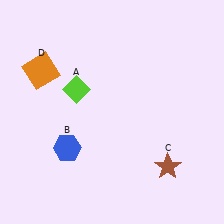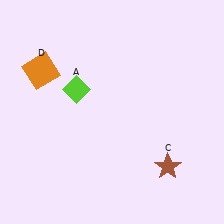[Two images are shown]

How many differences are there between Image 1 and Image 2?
There is 1 difference between the two images.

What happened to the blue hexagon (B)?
The blue hexagon (B) was removed in Image 2. It was in the bottom-left area of Image 1.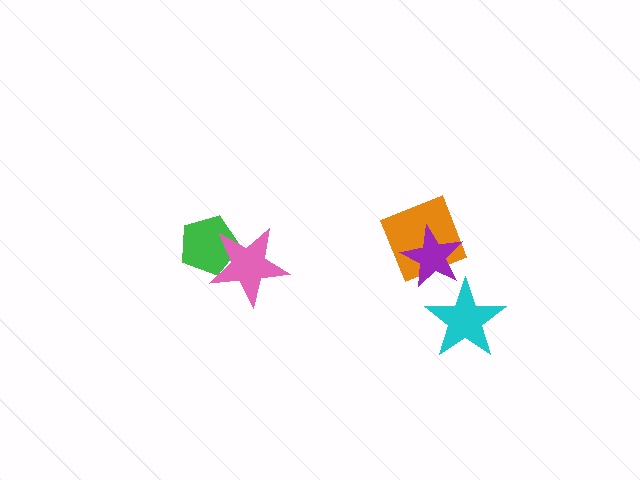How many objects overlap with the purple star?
1 object overlaps with the purple star.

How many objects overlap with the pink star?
1 object overlaps with the pink star.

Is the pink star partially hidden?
No, no other shape covers it.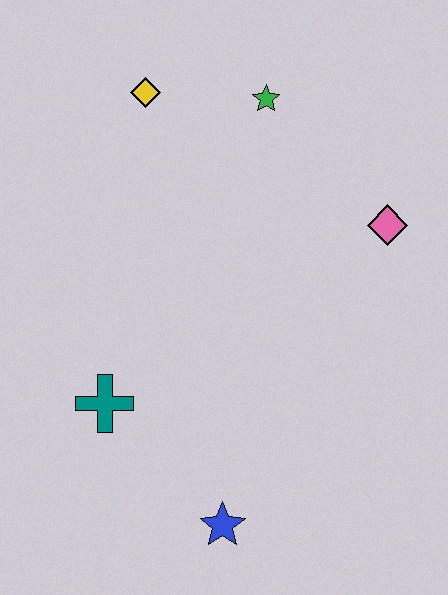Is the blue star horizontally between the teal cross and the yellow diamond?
No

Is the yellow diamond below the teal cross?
No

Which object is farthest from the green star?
The blue star is farthest from the green star.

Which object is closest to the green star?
The yellow diamond is closest to the green star.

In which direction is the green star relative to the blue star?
The green star is above the blue star.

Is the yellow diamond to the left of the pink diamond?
Yes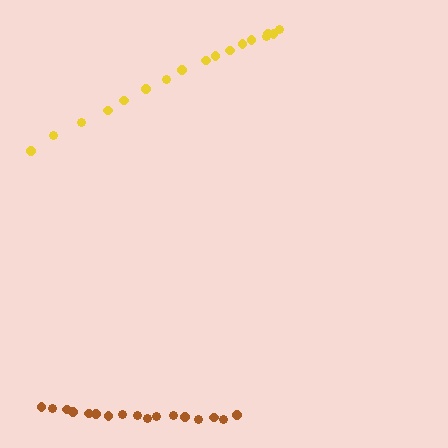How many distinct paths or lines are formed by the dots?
There are 2 distinct paths.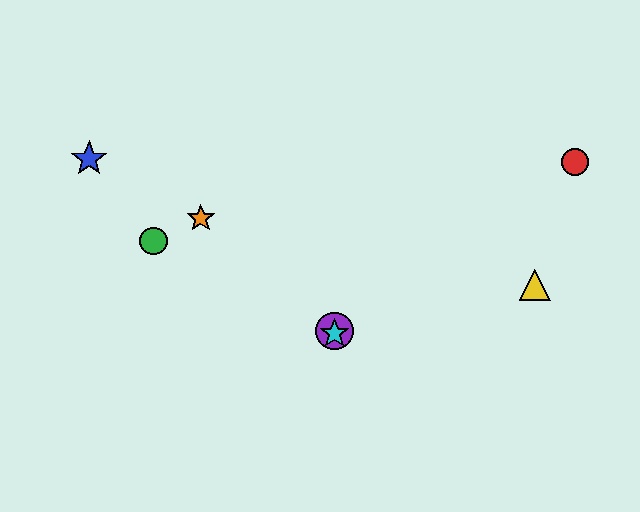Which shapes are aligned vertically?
The purple circle, the cyan star are aligned vertically.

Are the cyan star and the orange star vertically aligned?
No, the cyan star is at x≈335 and the orange star is at x≈201.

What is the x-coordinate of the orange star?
The orange star is at x≈201.